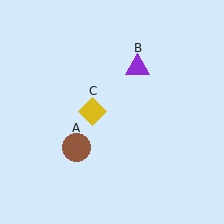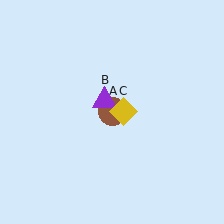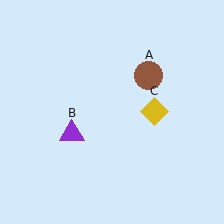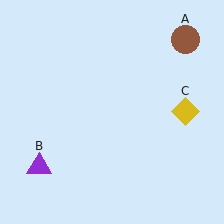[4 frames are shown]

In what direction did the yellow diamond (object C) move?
The yellow diamond (object C) moved right.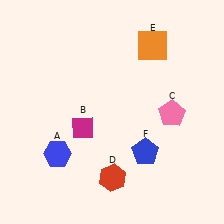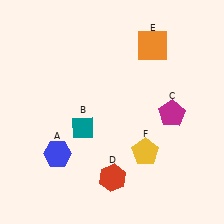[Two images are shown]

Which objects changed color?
B changed from magenta to teal. C changed from pink to magenta. F changed from blue to yellow.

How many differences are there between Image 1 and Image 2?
There are 3 differences between the two images.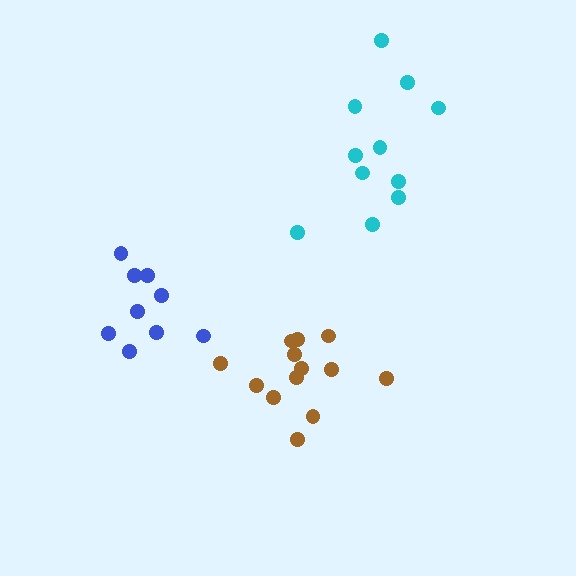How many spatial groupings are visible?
There are 3 spatial groupings.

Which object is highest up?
The cyan cluster is topmost.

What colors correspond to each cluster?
The clusters are colored: cyan, blue, brown.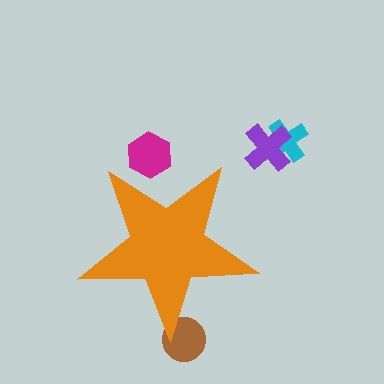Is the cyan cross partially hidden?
No, the cyan cross is fully visible.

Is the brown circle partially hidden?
Yes, the brown circle is partially hidden behind the orange star.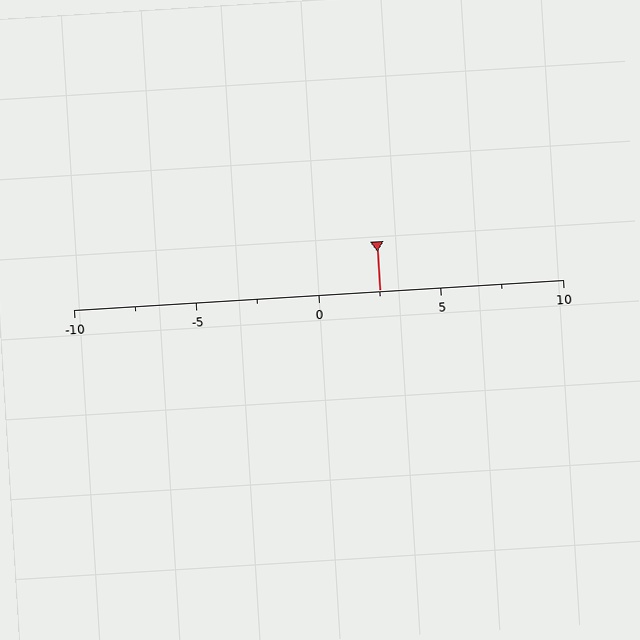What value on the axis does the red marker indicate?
The marker indicates approximately 2.5.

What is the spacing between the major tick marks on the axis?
The major ticks are spaced 5 apart.